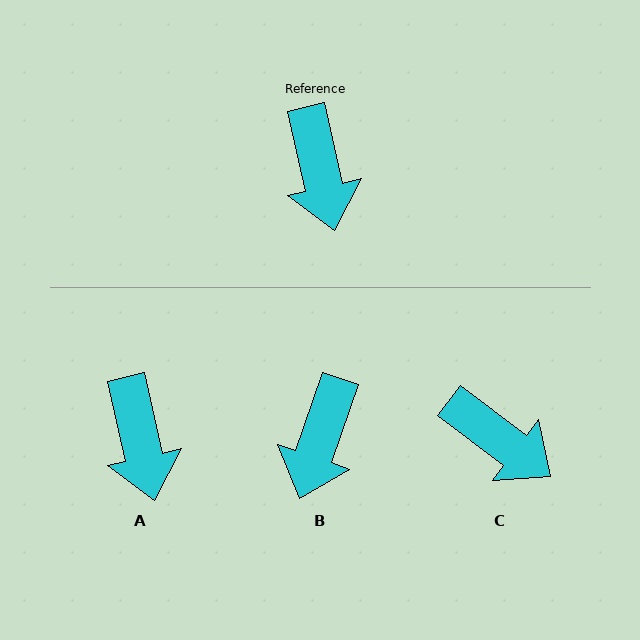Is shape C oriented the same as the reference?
No, it is off by about 40 degrees.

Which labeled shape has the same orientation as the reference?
A.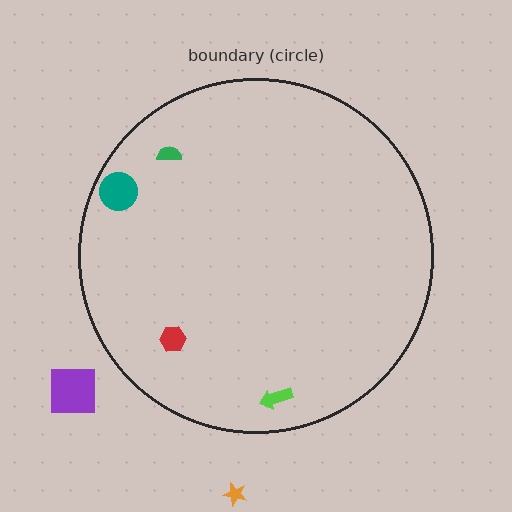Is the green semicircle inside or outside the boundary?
Inside.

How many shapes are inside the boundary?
4 inside, 2 outside.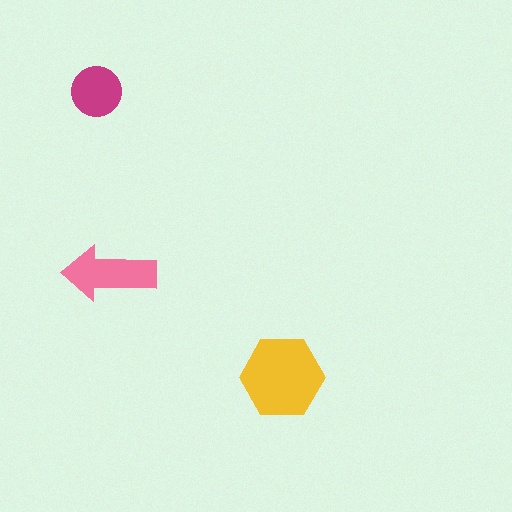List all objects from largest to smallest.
The yellow hexagon, the pink arrow, the magenta circle.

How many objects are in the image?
There are 3 objects in the image.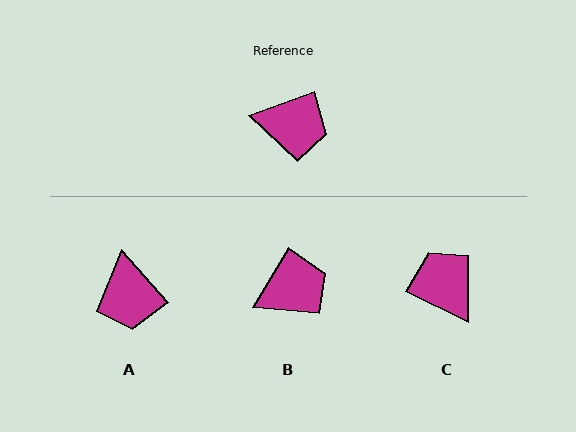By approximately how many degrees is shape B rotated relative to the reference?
Approximately 39 degrees counter-clockwise.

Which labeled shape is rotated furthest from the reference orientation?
C, about 134 degrees away.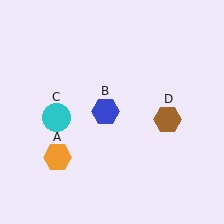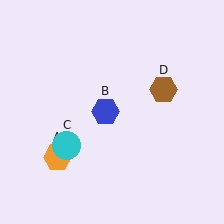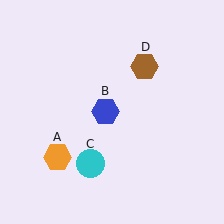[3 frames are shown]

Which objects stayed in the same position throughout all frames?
Orange hexagon (object A) and blue hexagon (object B) remained stationary.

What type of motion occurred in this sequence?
The cyan circle (object C), brown hexagon (object D) rotated counterclockwise around the center of the scene.